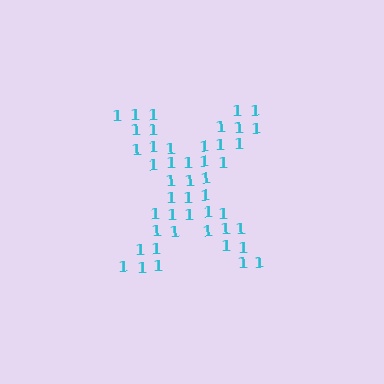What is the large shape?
The large shape is the letter X.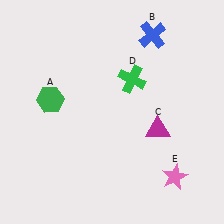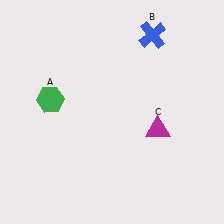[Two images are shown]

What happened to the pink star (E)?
The pink star (E) was removed in Image 2. It was in the bottom-right area of Image 1.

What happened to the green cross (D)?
The green cross (D) was removed in Image 2. It was in the top-right area of Image 1.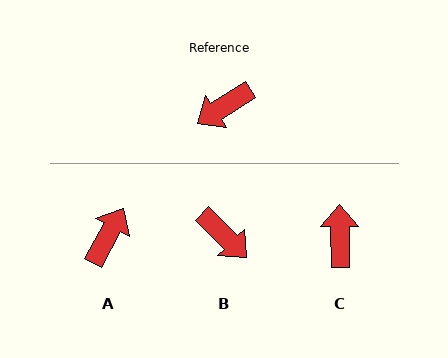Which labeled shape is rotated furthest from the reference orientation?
A, about 151 degrees away.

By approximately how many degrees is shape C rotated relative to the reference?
Approximately 121 degrees clockwise.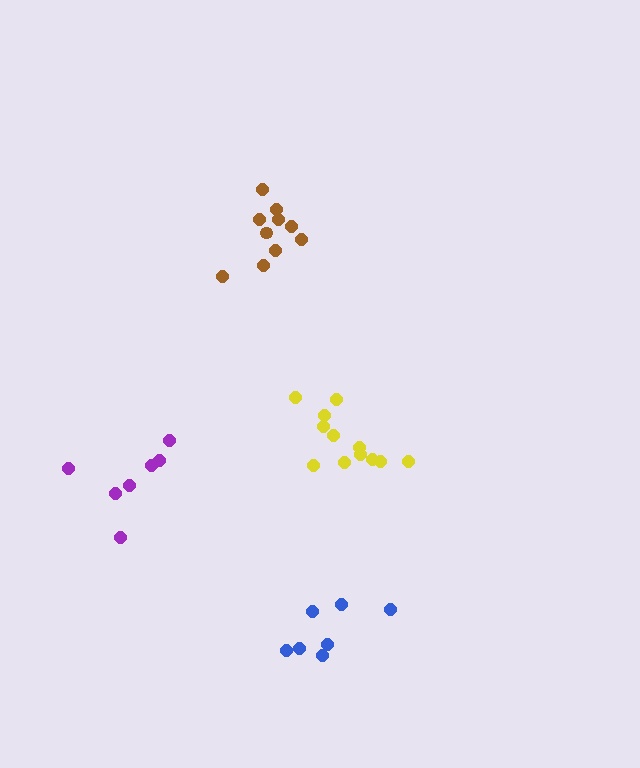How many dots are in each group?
Group 1: 12 dots, Group 2: 10 dots, Group 3: 7 dots, Group 4: 7 dots (36 total).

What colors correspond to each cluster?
The clusters are colored: yellow, brown, purple, blue.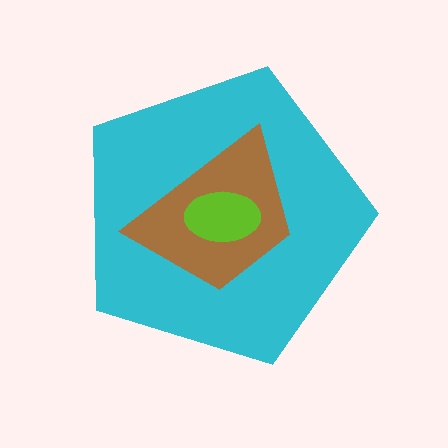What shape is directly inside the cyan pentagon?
The brown trapezoid.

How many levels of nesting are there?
3.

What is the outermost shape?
The cyan pentagon.